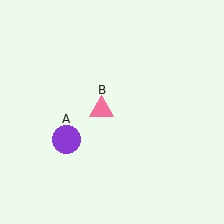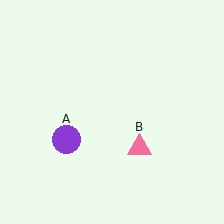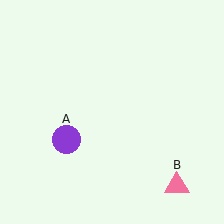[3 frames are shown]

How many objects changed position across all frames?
1 object changed position: pink triangle (object B).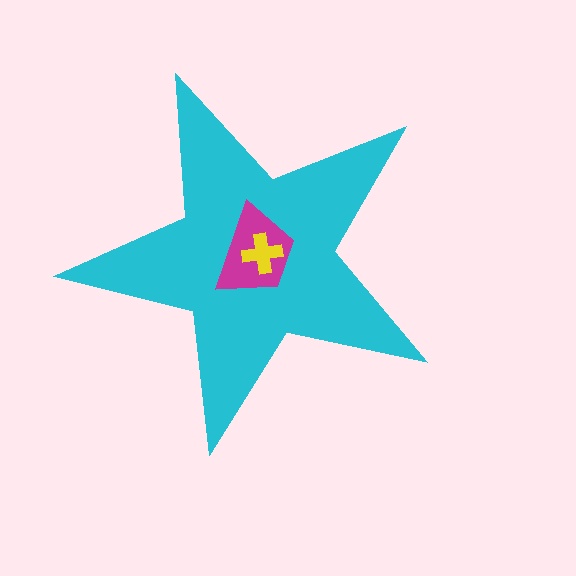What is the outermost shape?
The cyan star.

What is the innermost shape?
The yellow cross.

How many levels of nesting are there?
3.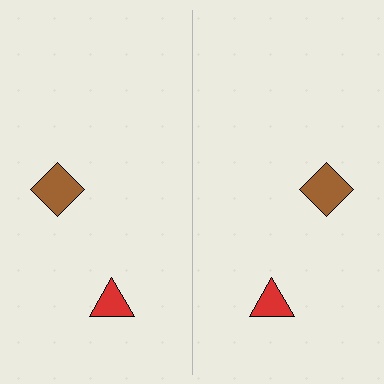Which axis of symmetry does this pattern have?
The pattern has a vertical axis of symmetry running through the center of the image.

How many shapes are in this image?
There are 4 shapes in this image.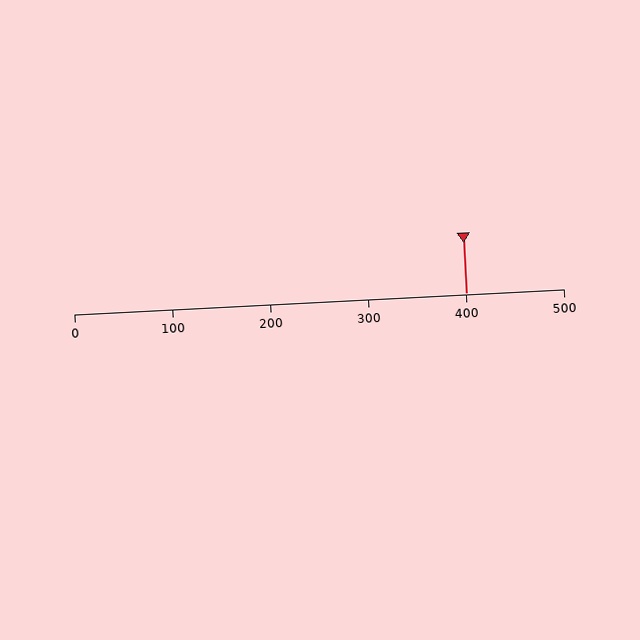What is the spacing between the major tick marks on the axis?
The major ticks are spaced 100 apart.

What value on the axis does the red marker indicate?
The marker indicates approximately 400.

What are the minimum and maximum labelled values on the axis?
The axis runs from 0 to 500.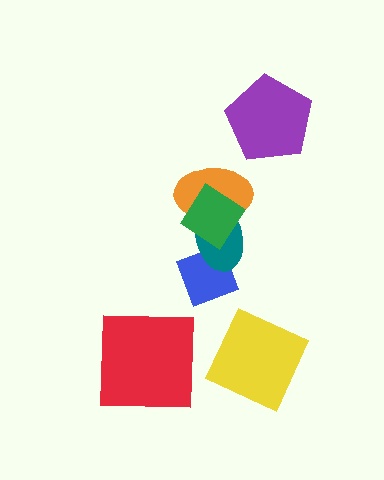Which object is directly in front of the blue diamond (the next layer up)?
The teal ellipse is directly in front of the blue diamond.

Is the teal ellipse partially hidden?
Yes, it is partially covered by another shape.